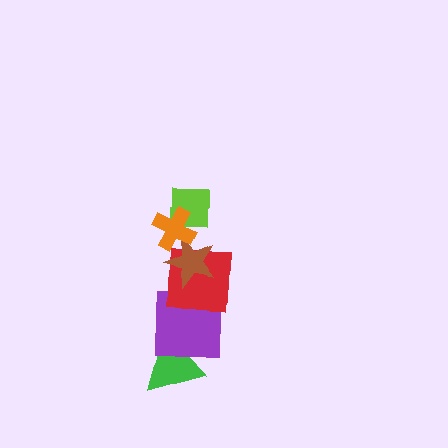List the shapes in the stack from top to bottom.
From top to bottom: the orange cross, the lime square, the brown star, the red square, the purple square, the green triangle.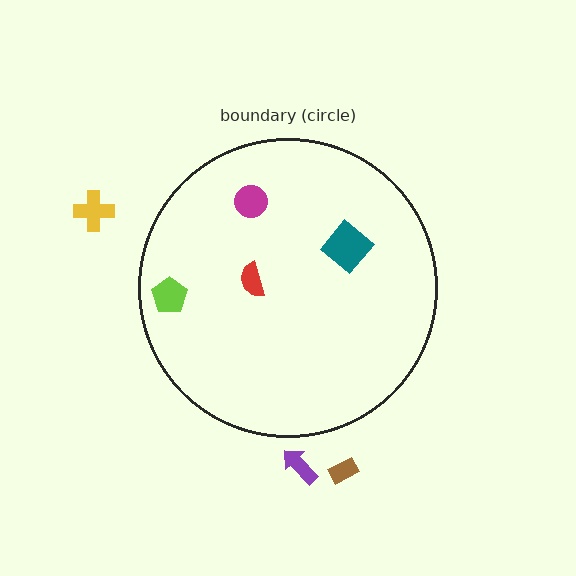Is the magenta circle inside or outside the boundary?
Inside.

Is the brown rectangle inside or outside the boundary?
Outside.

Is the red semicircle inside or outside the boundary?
Inside.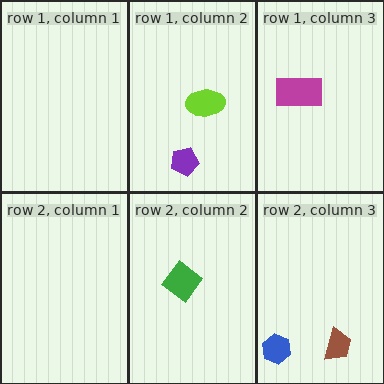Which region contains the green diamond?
The row 2, column 2 region.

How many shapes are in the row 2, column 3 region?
2.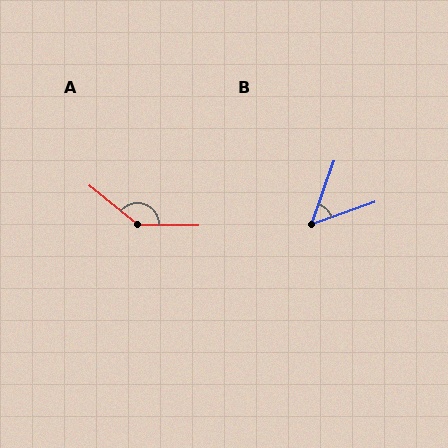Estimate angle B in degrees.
Approximately 52 degrees.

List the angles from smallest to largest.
B (52°), A (141°).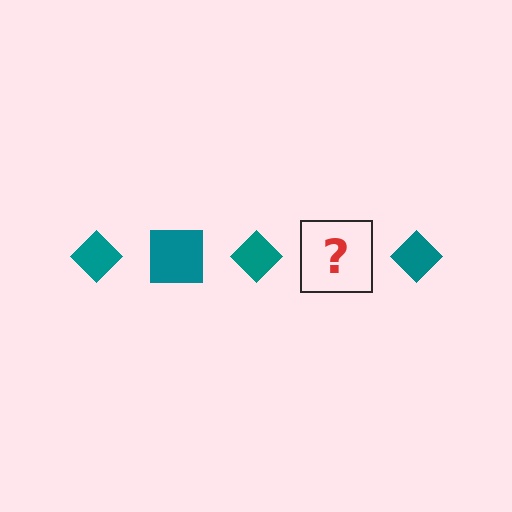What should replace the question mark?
The question mark should be replaced with a teal square.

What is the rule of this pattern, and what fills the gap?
The rule is that the pattern cycles through diamond, square shapes in teal. The gap should be filled with a teal square.